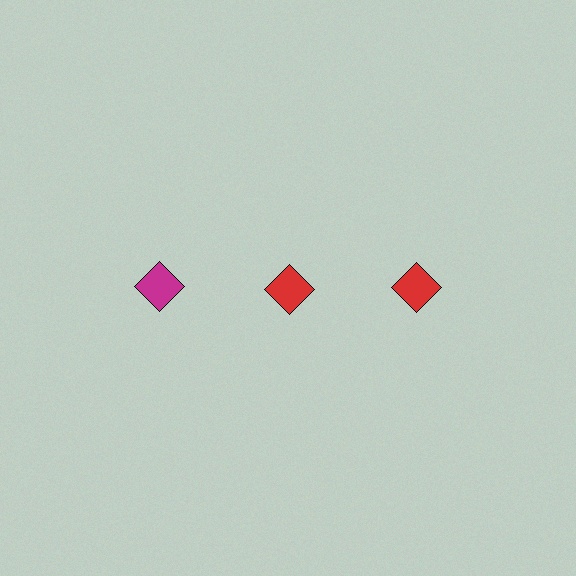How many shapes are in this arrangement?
There are 3 shapes arranged in a grid pattern.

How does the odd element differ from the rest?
It has a different color: magenta instead of red.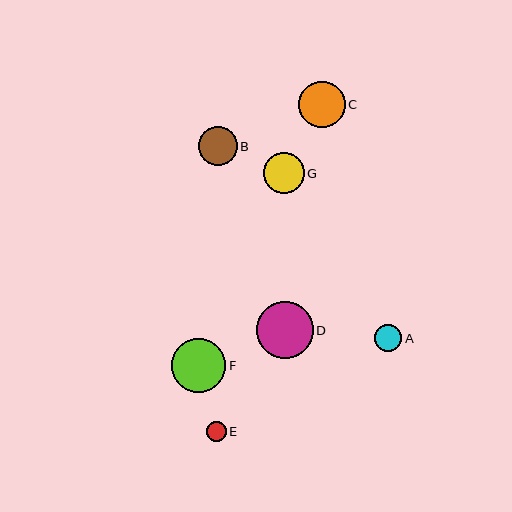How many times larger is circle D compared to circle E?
Circle D is approximately 2.9 times the size of circle E.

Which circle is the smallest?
Circle E is the smallest with a size of approximately 20 pixels.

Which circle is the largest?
Circle D is the largest with a size of approximately 57 pixels.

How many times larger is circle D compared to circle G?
Circle D is approximately 1.4 times the size of circle G.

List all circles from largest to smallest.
From largest to smallest: D, F, C, G, B, A, E.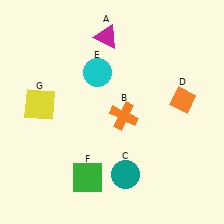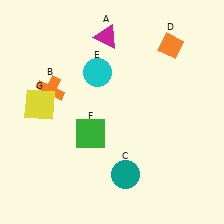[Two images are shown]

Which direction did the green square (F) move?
The green square (F) moved up.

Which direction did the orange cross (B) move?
The orange cross (B) moved left.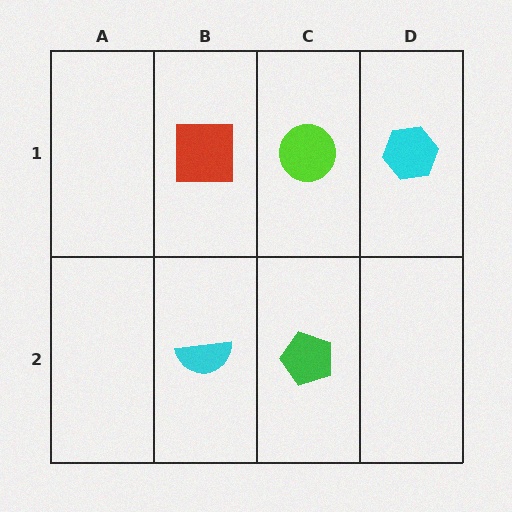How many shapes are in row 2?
2 shapes.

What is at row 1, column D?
A cyan hexagon.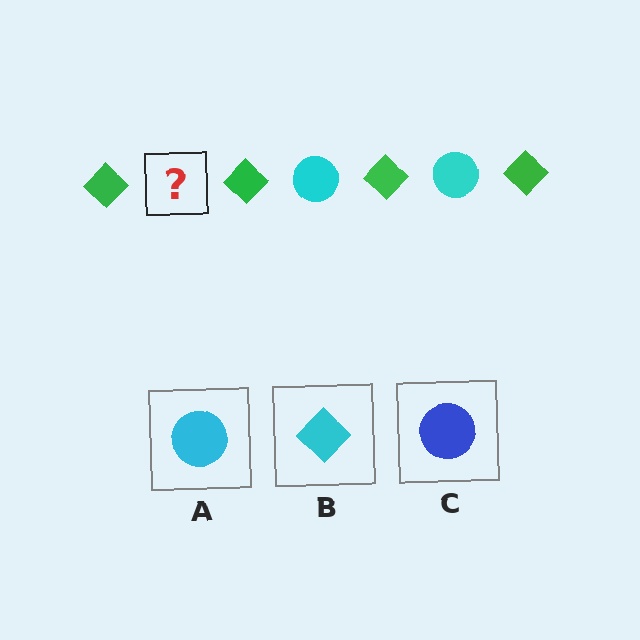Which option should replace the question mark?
Option A.